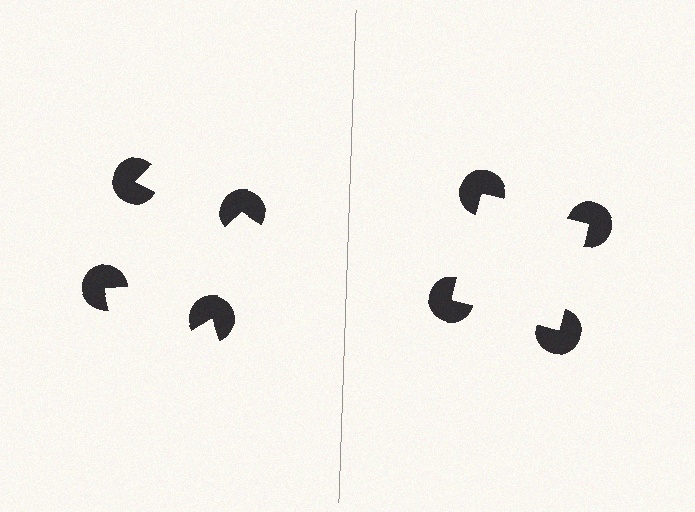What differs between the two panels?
The pac-man discs are positioned identically on both sides; only the wedge orientations differ. On the right they align to a square; on the left they are misaligned.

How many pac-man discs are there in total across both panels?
8 — 4 on each side.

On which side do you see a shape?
An illusory square appears on the right side. On the left side the wedge cuts are rotated, so no coherent shape forms.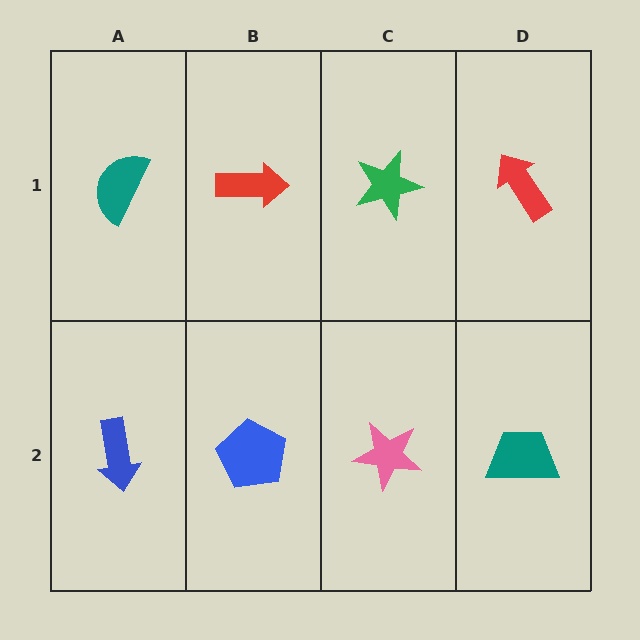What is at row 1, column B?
A red arrow.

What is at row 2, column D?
A teal trapezoid.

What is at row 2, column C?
A pink star.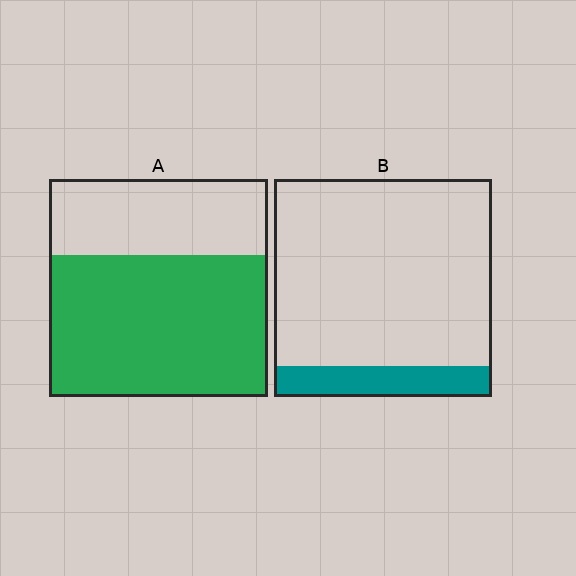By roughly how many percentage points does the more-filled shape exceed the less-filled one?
By roughly 50 percentage points (A over B).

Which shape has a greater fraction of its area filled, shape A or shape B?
Shape A.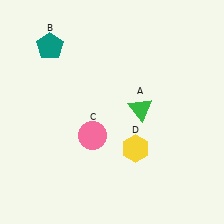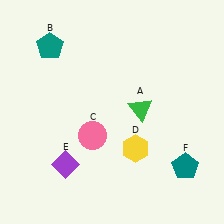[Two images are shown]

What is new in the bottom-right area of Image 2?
A teal pentagon (F) was added in the bottom-right area of Image 2.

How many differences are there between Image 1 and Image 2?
There are 2 differences between the two images.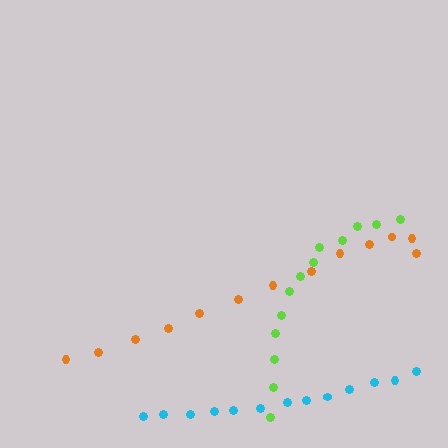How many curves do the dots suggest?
There are 3 distinct paths.